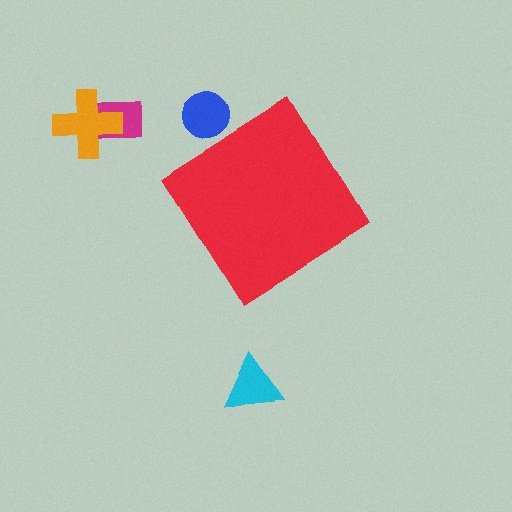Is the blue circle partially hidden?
Yes, the blue circle is partially hidden behind the red diamond.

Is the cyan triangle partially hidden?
No, the cyan triangle is fully visible.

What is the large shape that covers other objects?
A red diamond.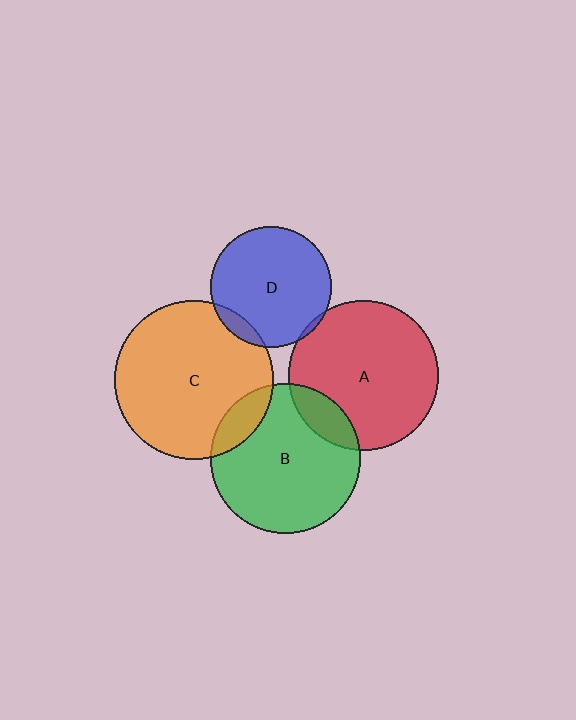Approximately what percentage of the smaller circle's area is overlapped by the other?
Approximately 15%.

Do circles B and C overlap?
Yes.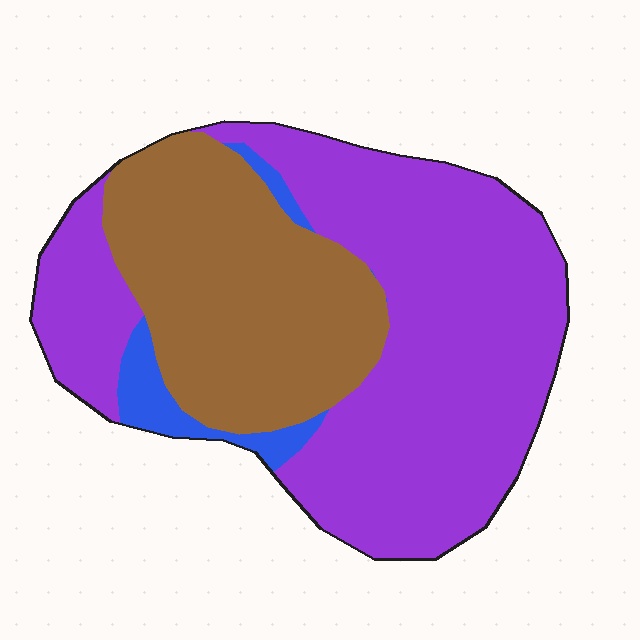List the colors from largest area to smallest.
From largest to smallest: purple, brown, blue.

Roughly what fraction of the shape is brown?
Brown covers 34% of the shape.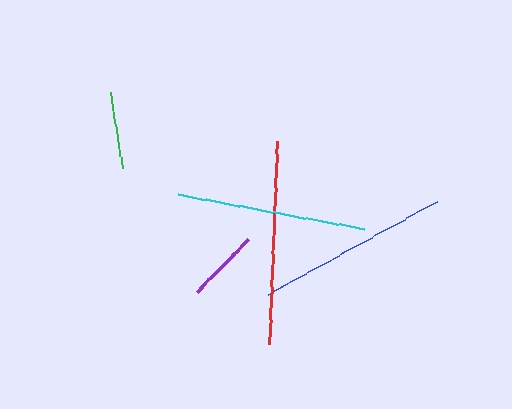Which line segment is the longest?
The red line is the longest at approximately 202 pixels.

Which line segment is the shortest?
The purple line is the shortest at approximately 73 pixels.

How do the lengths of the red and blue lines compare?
The red and blue lines are approximately the same length.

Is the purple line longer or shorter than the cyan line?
The cyan line is longer than the purple line.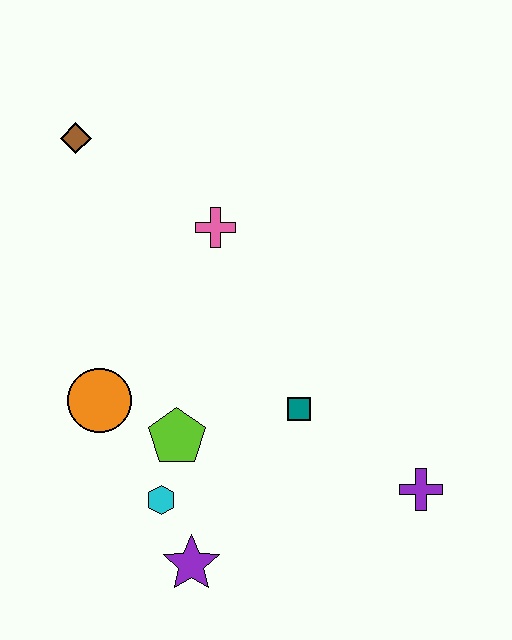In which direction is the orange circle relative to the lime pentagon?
The orange circle is to the left of the lime pentagon.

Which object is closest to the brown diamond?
The pink cross is closest to the brown diamond.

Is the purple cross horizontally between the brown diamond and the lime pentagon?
No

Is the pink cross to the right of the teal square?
No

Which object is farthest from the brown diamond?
The purple cross is farthest from the brown diamond.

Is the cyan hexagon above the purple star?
Yes